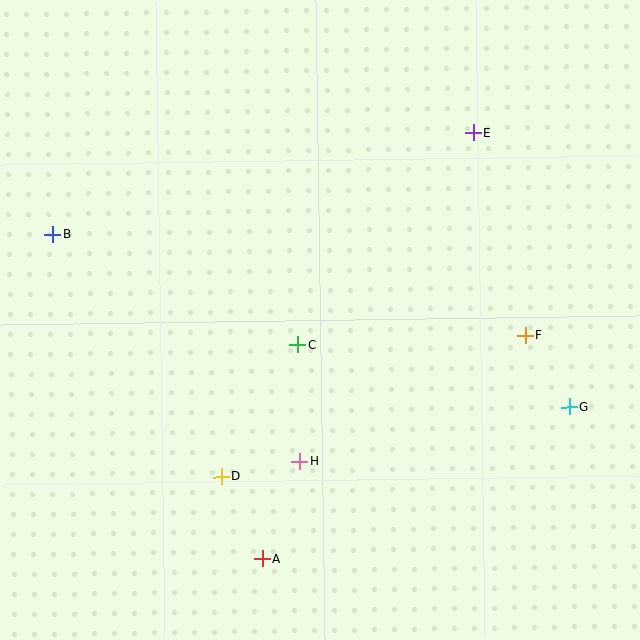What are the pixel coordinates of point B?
Point B is at (53, 234).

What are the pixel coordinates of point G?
Point G is at (569, 407).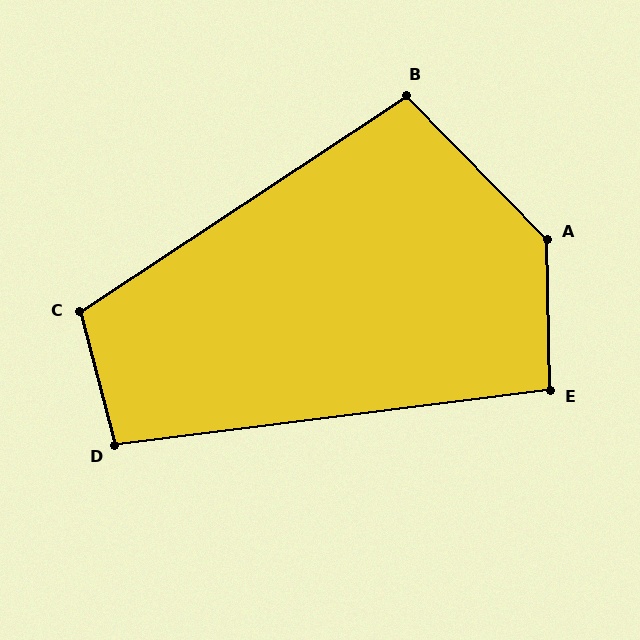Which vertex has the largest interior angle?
A, at approximately 137 degrees.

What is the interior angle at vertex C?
Approximately 109 degrees (obtuse).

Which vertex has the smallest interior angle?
E, at approximately 96 degrees.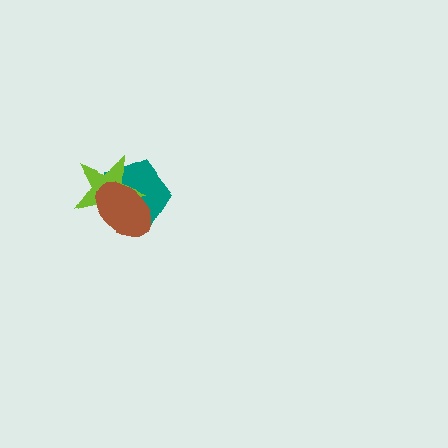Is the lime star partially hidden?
Yes, it is partially covered by another shape.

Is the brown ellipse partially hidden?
No, no other shape covers it.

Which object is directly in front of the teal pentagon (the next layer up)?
The lime star is directly in front of the teal pentagon.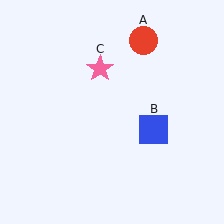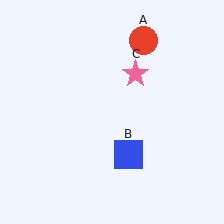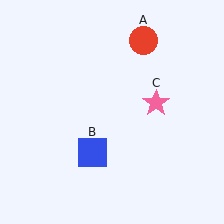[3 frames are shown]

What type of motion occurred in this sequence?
The blue square (object B), pink star (object C) rotated clockwise around the center of the scene.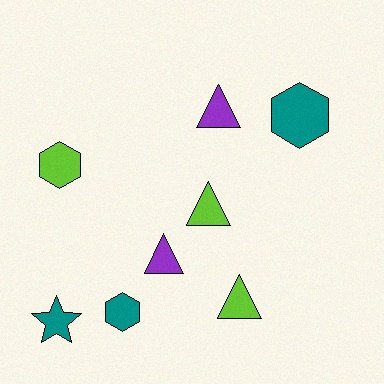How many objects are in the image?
There are 8 objects.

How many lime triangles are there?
There are 2 lime triangles.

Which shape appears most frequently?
Triangle, with 4 objects.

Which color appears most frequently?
Lime, with 3 objects.